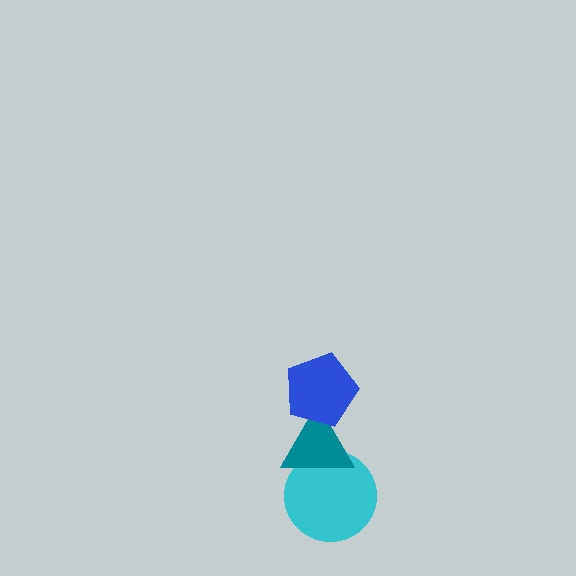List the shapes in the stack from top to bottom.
From top to bottom: the blue pentagon, the teal triangle, the cyan circle.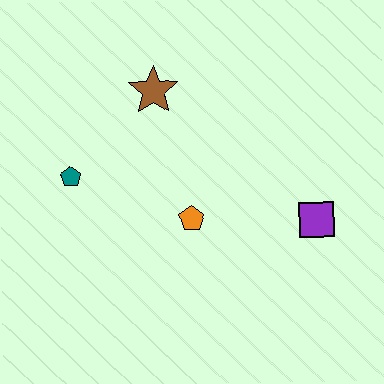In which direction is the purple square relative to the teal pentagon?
The purple square is to the right of the teal pentagon.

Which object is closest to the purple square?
The orange pentagon is closest to the purple square.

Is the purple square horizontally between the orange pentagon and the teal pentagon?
No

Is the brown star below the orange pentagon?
No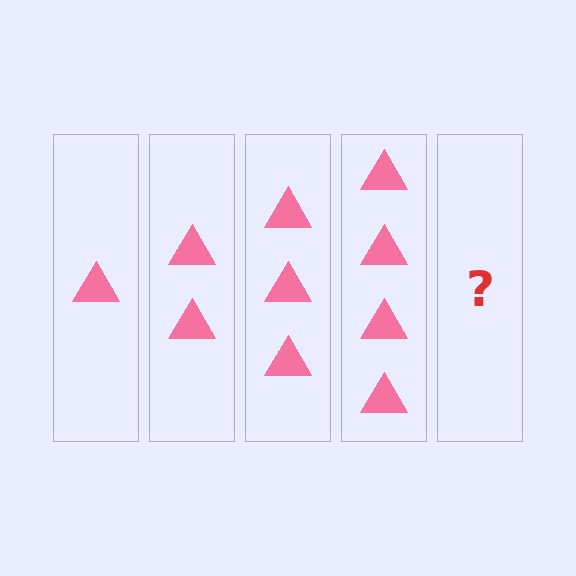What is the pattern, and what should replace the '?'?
The pattern is that each step adds one more triangle. The '?' should be 5 triangles.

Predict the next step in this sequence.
The next step is 5 triangles.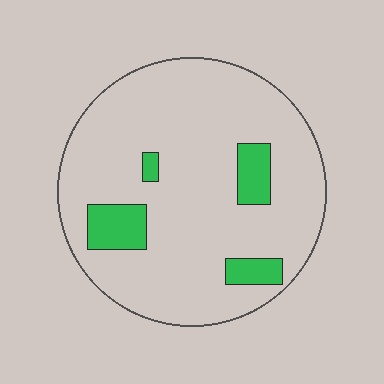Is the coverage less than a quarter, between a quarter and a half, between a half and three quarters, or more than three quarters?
Less than a quarter.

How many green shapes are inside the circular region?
4.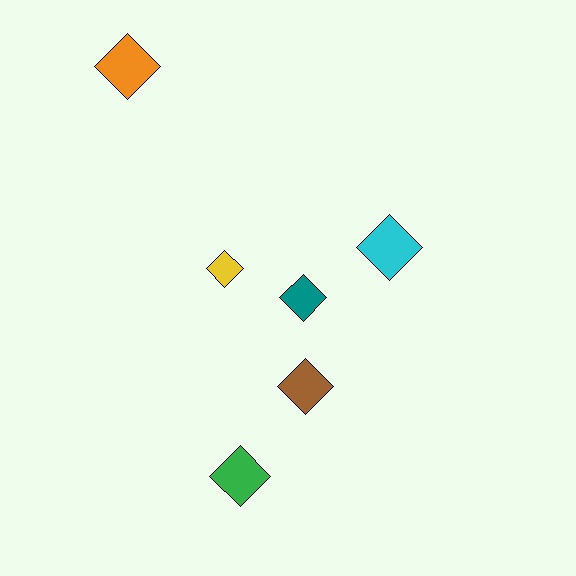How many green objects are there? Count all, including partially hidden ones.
There is 1 green object.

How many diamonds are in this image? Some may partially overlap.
There are 6 diamonds.